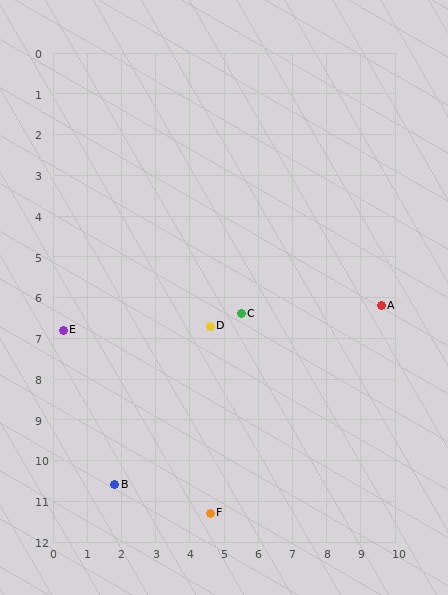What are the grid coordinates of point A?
Point A is at approximately (9.6, 6.2).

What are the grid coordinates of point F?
Point F is at approximately (4.6, 11.3).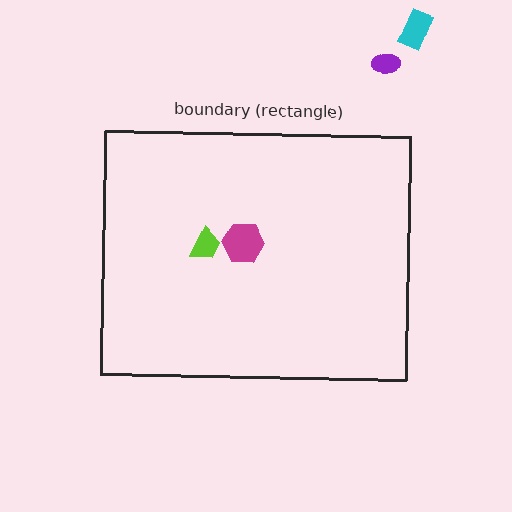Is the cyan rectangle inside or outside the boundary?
Outside.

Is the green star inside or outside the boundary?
Inside.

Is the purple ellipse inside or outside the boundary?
Outside.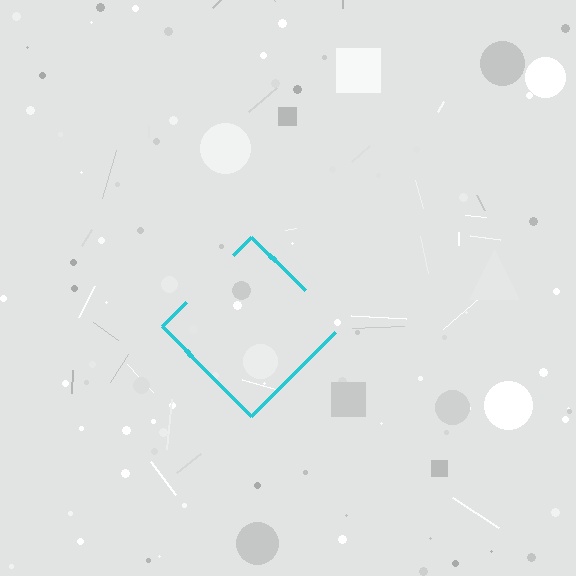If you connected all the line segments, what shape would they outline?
They would outline a diamond.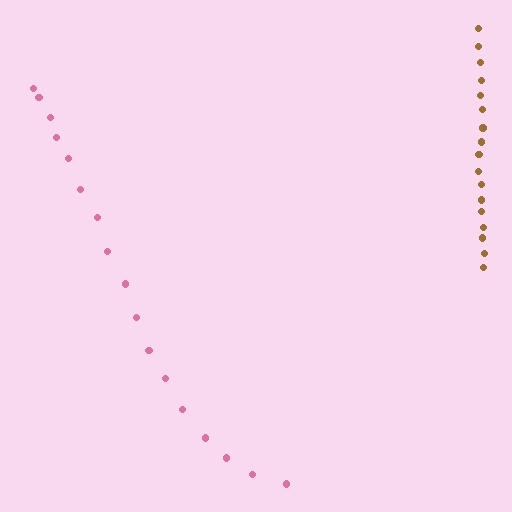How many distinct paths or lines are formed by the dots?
There are 2 distinct paths.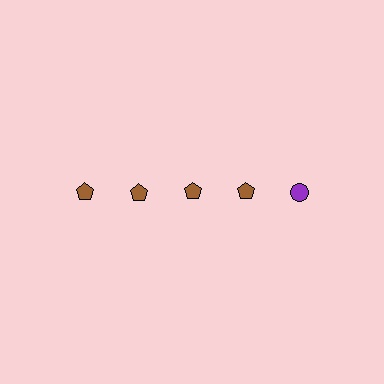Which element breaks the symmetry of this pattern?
The purple circle in the top row, rightmost column breaks the symmetry. All other shapes are brown pentagons.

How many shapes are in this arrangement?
There are 5 shapes arranged in a grid pattern.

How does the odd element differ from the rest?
It differs in both color (purple instead of brown) and shape (circle instead of pentagon).